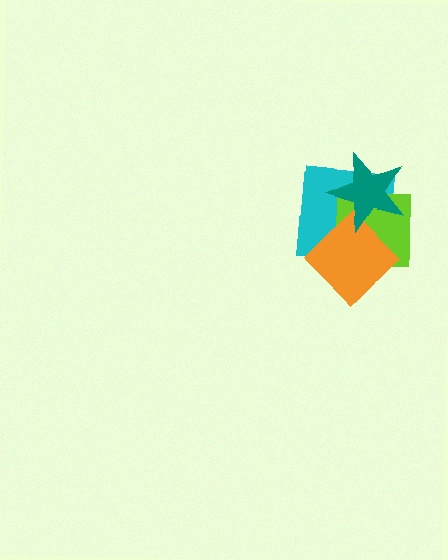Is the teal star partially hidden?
No, no other shape covers it.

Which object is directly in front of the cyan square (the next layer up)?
The lime square is directly in front of the cyan square.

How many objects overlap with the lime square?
3 objects overlap with the lime square.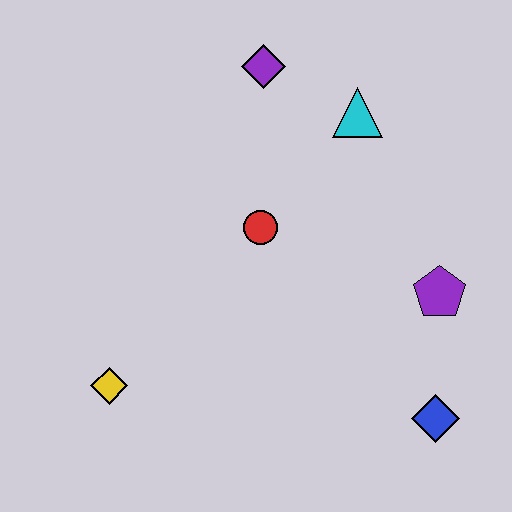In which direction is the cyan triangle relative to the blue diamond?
The cyan triangle is above the blue diamond.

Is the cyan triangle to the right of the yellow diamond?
Yes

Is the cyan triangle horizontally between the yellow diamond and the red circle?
No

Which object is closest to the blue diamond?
The purple pentagon is closest to the blue diamond.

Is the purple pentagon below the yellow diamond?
No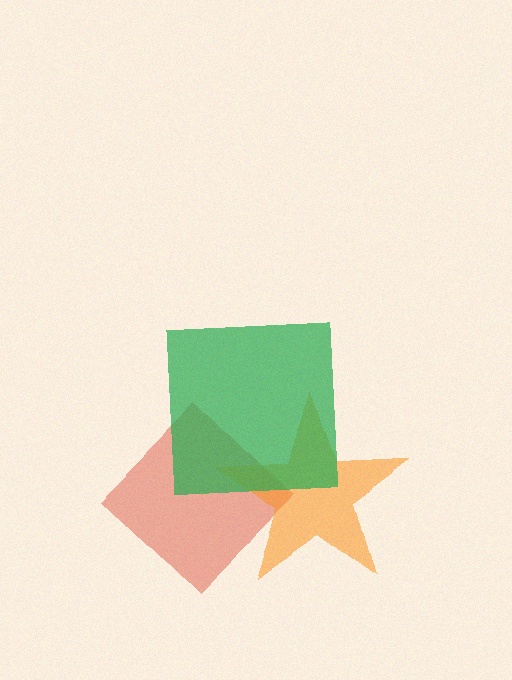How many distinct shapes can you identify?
There are 3 distinct shapes: a red diamond, an orange star, a green square.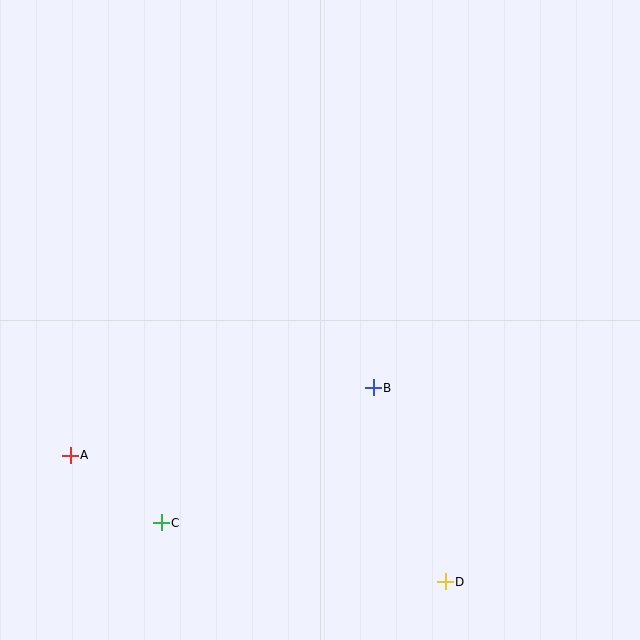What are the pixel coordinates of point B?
Point B is at (373, 388).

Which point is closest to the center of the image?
Point B at (373, 388) is closest to the center.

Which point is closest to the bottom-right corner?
Point D is closest to the bottom-right corner.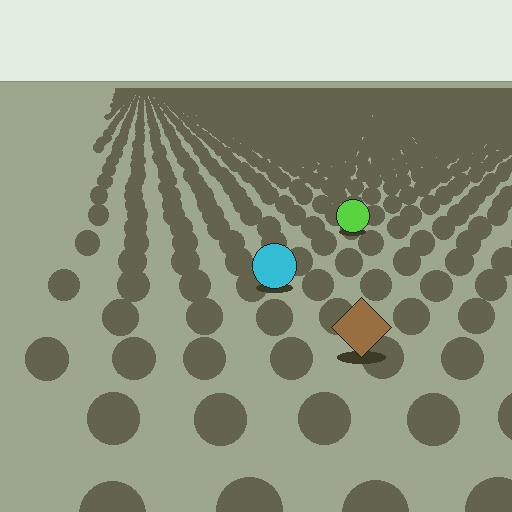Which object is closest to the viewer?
The brown diamond is closest. The texture marks near it are larger and more spread out.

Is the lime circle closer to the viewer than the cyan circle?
No. The cyan circle is closer — you can tell from the texture gradient: the ground texture is coarser near it.